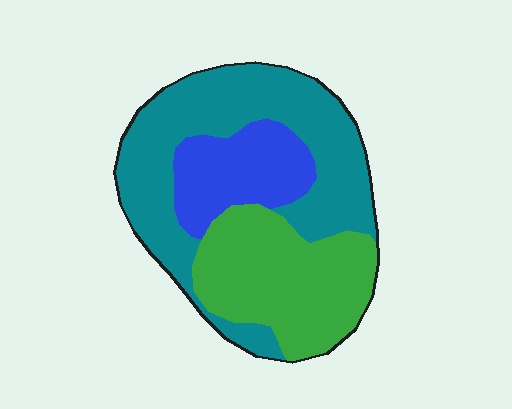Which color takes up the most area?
Teal, at roughly 50%.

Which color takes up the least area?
Blue, at roughly 20%.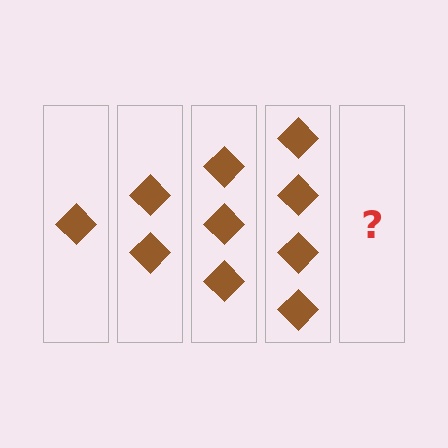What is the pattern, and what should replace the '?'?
The pattern is that each step adds one more diamond. The '?' should be 5 diamonds.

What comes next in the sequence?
The next element should be 5 diamonds.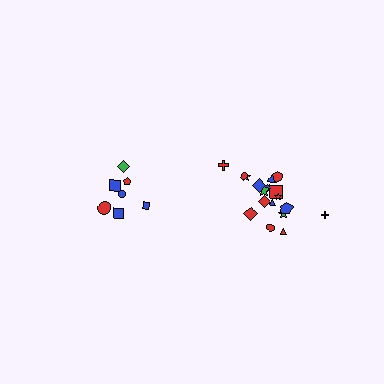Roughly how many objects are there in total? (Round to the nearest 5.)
Roughly 25 objects in total.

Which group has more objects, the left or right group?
The right group.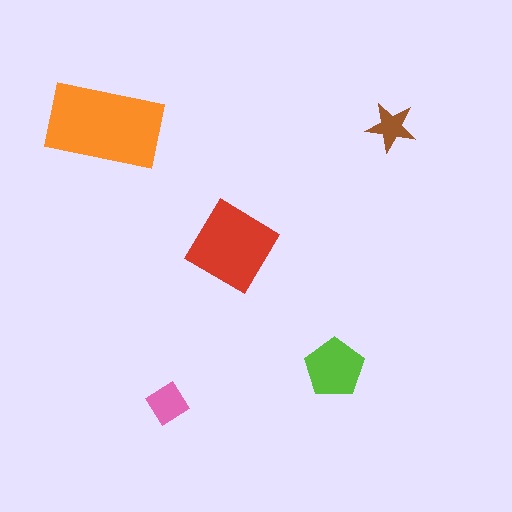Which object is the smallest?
The brown star.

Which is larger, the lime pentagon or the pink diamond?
The lime pentagon.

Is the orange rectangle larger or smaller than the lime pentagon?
Larger.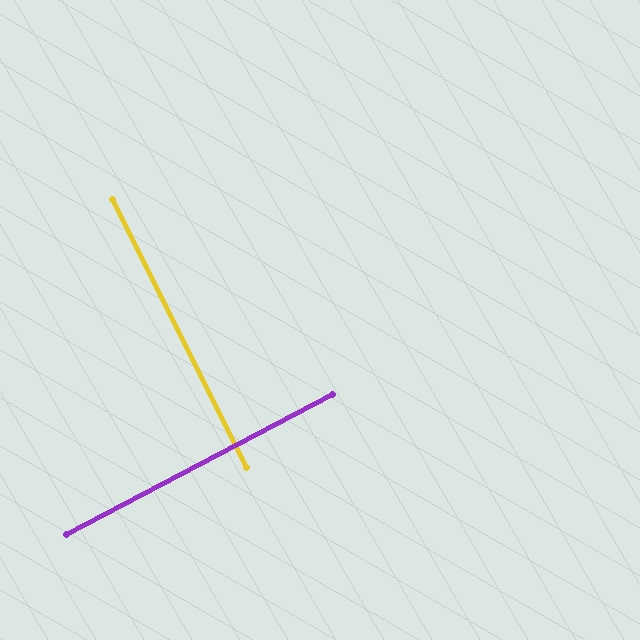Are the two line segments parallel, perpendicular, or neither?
Perpendicular — they meet at approximately 89°.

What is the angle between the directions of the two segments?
Approximately 89 degrees.